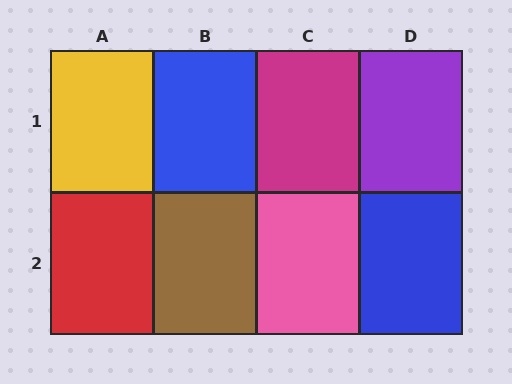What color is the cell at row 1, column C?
Magenta.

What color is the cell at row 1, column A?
Yellow.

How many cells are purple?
1 cell is purple.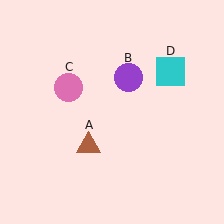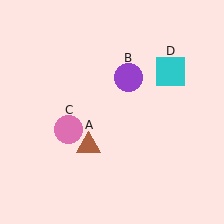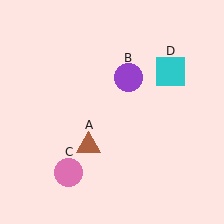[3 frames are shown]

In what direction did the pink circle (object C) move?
The pink circle (object C) moved down.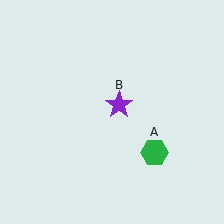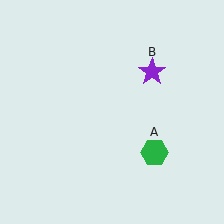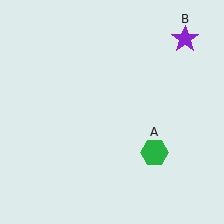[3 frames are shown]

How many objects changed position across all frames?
1 object changed position: purple star (object B).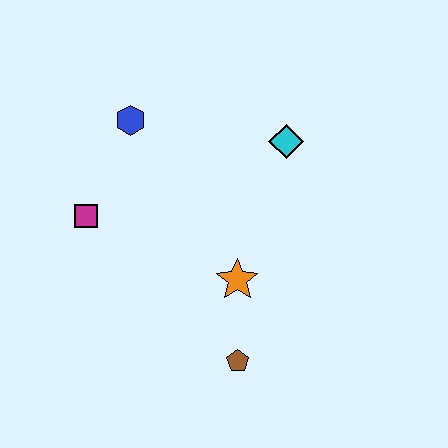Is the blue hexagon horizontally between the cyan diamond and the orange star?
No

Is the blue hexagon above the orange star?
Yes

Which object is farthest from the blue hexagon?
The brown pentagon is farthest from the blue hexagon.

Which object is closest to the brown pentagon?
The orange star is closest to the brown pentagon.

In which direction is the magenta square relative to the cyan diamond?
The magenta square is to the left of the cyan diamond.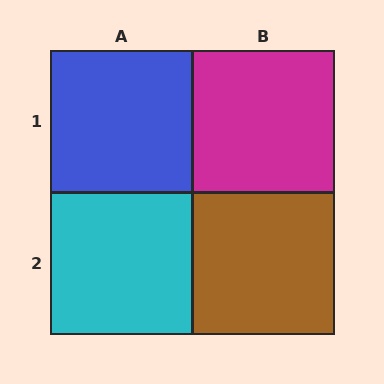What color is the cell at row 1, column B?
Magenta.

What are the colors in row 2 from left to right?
Cyan, brown.